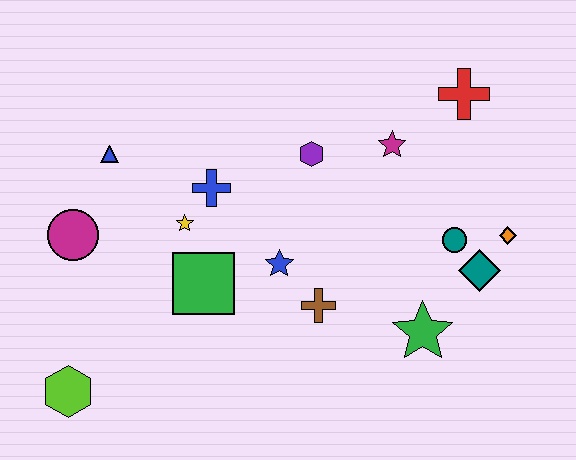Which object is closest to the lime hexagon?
The magenta circle is closest to the lime hexagon.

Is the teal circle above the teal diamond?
Yes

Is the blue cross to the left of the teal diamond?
Yes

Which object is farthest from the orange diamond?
The lime hexagon is farthest from the orange diamond.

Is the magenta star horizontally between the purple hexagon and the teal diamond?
Yes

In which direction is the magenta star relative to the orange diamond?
The magenta star is to the left of the orange diamond.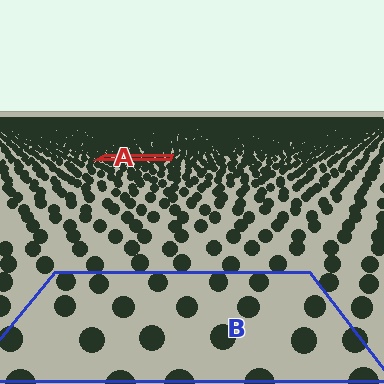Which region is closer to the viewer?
Region B is closer. The texture elements there are larger and more spread out.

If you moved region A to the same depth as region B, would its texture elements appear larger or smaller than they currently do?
They would appear larger. At a closer depth, the same texture elements are projected at a bigger on-screen size.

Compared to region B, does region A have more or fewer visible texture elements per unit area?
Region A has more texture elements per unit area — they are packed more densely because it is farther away.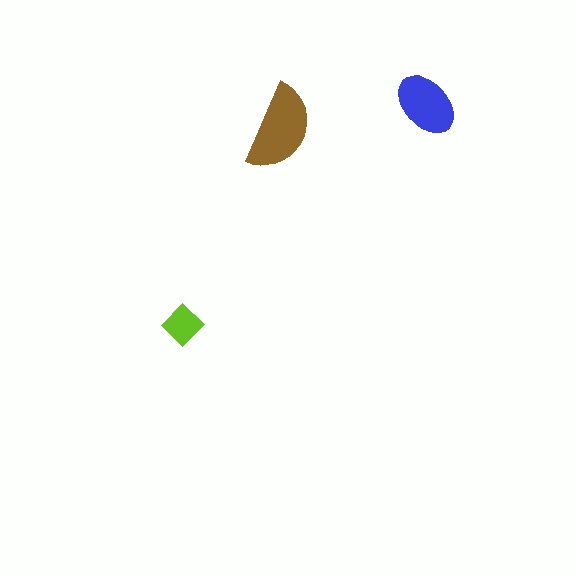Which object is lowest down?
The lime diamond is bottommost.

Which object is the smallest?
The lime diamond.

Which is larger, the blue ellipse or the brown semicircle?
The brown semicircle.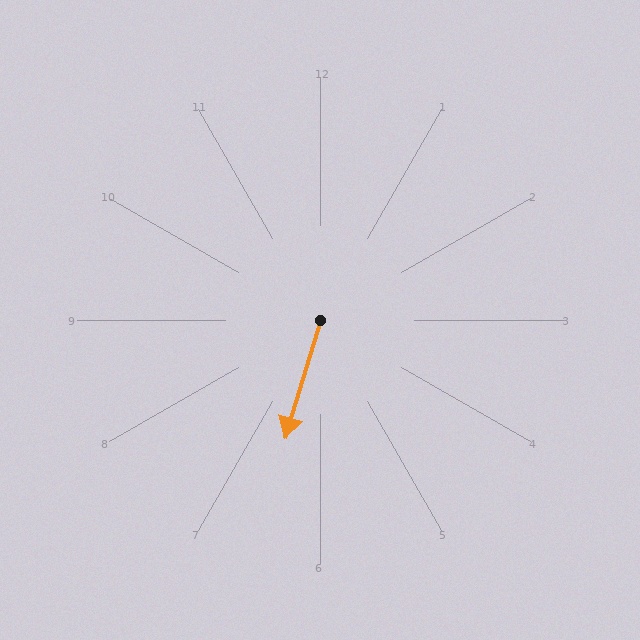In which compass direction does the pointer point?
South.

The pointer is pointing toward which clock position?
Roughly 7 o'clock.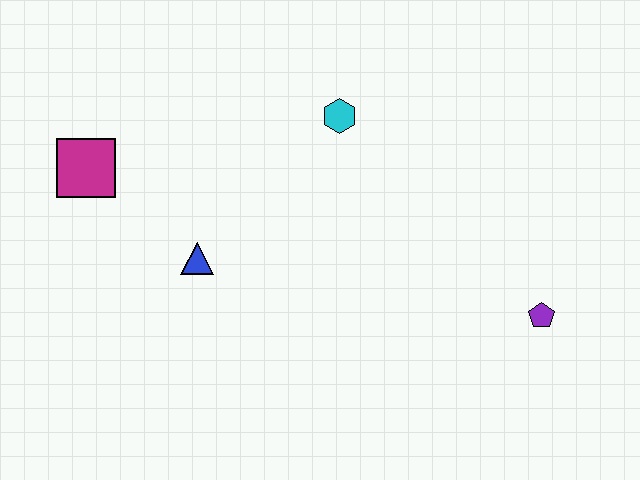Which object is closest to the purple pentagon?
The cyan hexagon is closest to the purple pentagon.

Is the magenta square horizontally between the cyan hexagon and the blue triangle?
No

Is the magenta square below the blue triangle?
No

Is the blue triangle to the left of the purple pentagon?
Yes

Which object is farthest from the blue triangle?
The purple pentagon is farthest from the blue triangle.